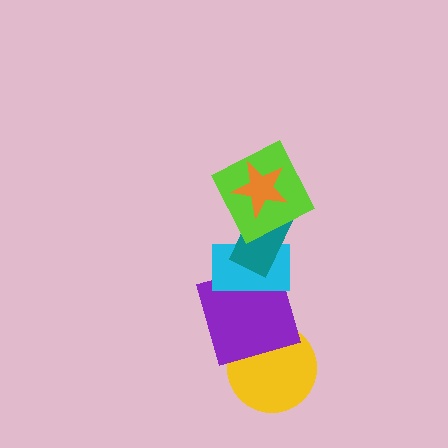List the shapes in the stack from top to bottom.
From top to bottom: the orange star, the lime square, the teal rectangle, the cyan rectangle, the purple square, the yellow circle.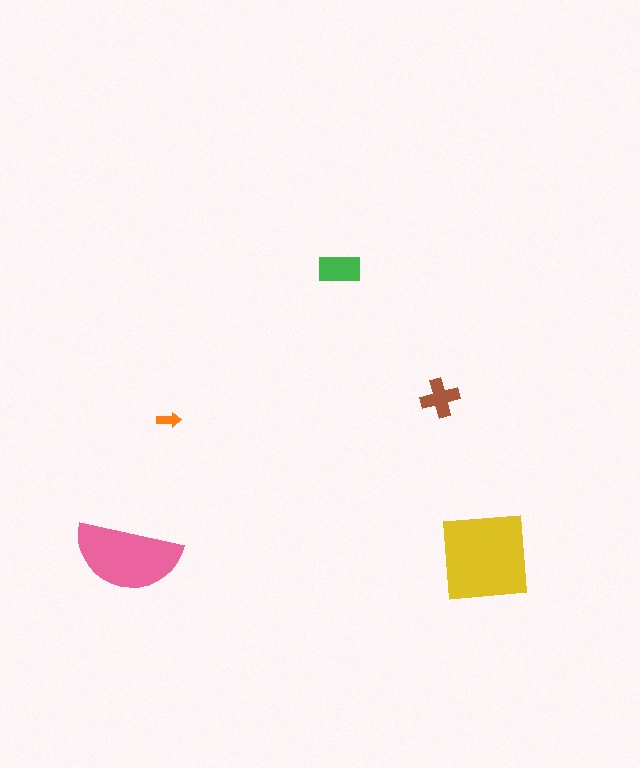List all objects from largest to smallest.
The yellow square, the pink semicircle, the green rectangle, the brown cross, the orange arrow.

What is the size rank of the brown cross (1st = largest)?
4th.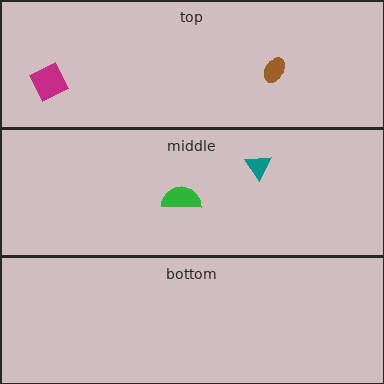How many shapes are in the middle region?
2.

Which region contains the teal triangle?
The middle region.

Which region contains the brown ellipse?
The top region.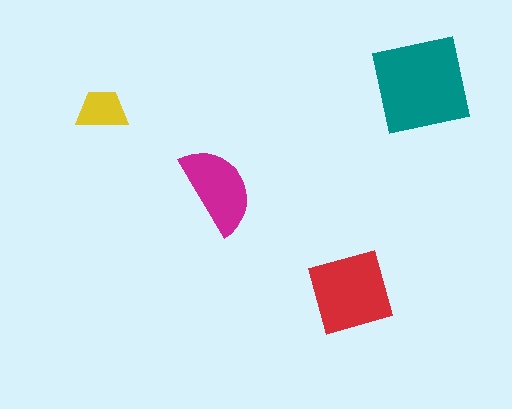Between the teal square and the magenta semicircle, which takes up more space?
The teal square.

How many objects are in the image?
There are 4 objects in the image.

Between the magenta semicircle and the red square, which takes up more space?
The red square.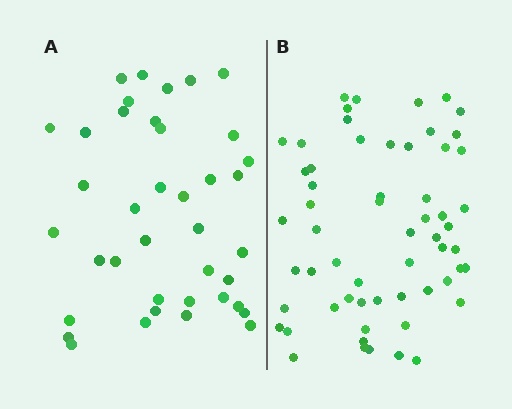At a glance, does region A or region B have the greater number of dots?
Region B (the right region) has more dots.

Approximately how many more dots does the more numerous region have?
Region B has approximately 20 more dots than region A.